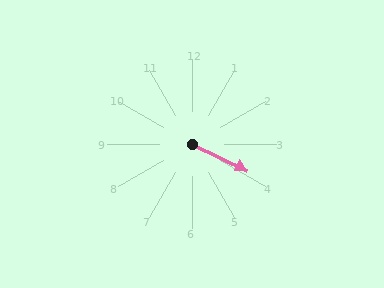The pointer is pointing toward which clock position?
Roughly 4 o'clock.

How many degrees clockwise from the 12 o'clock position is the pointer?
Approximately 115 degrees.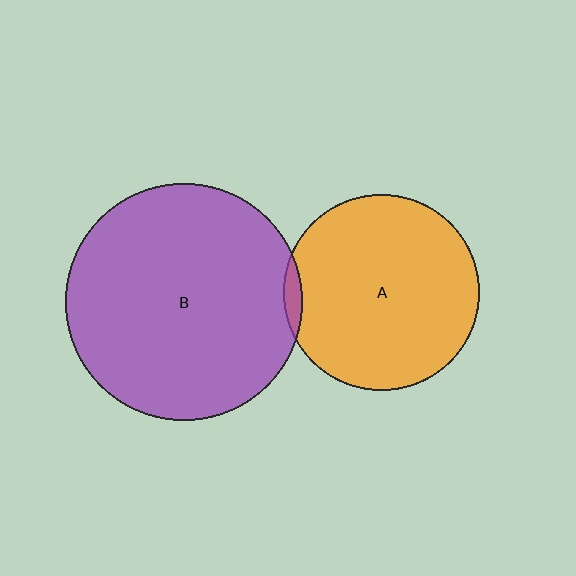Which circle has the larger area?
Circle B (purple).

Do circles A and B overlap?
Yes.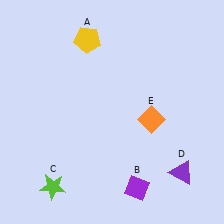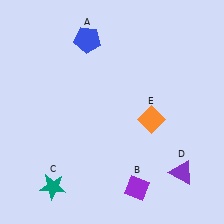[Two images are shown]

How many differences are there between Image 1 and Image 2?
There are 2 differences between the two images.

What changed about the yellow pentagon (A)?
In Image 1, A is yellow. In Image 2, it changed to blue.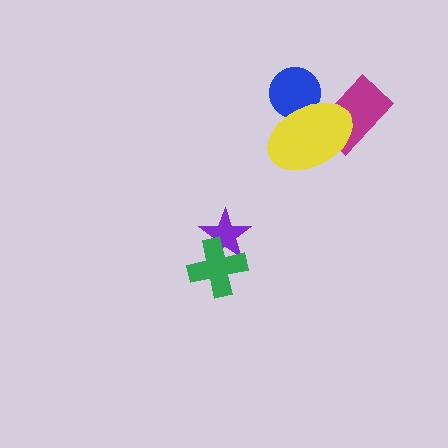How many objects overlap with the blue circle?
1 object overlaps with the blue circle.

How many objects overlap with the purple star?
1 object overlaps with the purple star.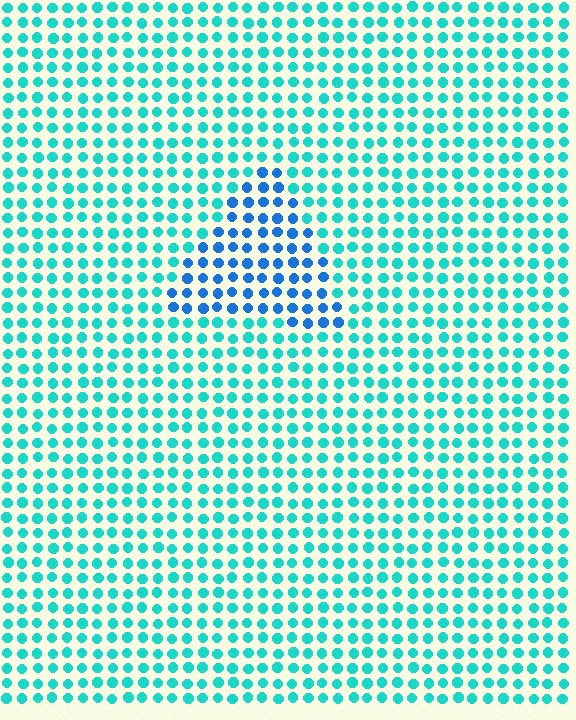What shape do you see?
I see a triangle.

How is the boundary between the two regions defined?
The boundary is defined purely by a slight shift in hue (about 37 degrees). Spacing, size, and orientation are identical on both sides.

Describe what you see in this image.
The image is filled with small cyan elements in a uniform arrangement. A triangle-shaped region is visible where the elements are tinted to a slightly different hue, forming a subtle color boundary.